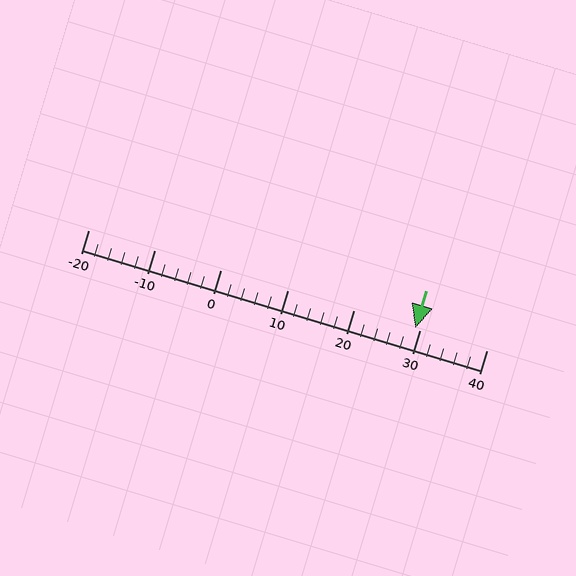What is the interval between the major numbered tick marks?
The major tick marks are spaced 10 units apart.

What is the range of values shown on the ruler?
The ruler shows values from -20 to 40.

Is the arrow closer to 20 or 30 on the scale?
The arrow is closer to 30.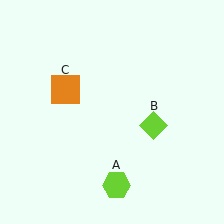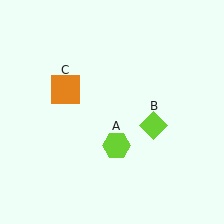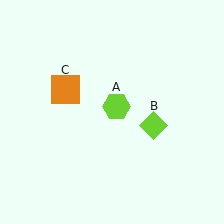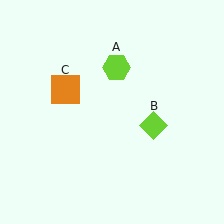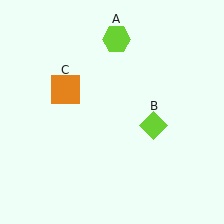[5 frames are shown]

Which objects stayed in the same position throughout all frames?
Lime diamond (object B) and orange square (object C) remained stationary.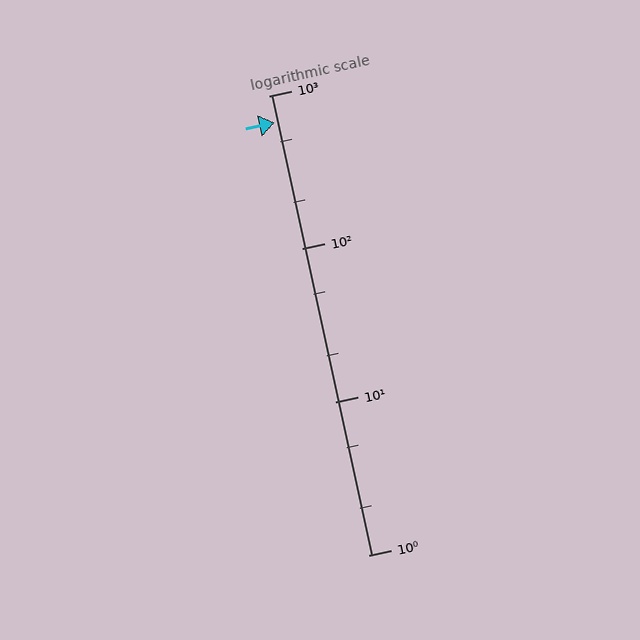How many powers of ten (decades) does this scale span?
The scale spans 3 decades, from 1 to 1000.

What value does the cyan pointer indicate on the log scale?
The pointer indicates approximately 670.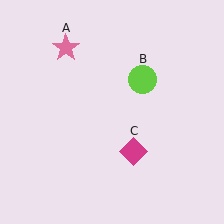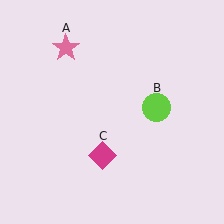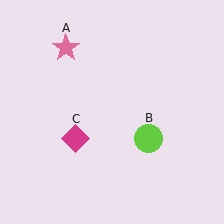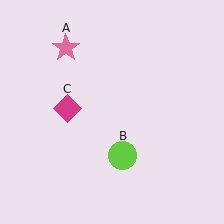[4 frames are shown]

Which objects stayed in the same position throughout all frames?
Pink star (object A) remained stationary.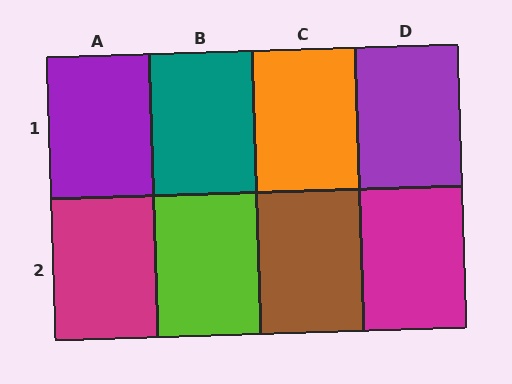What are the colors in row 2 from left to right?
Magenta, lime, brown, magenta.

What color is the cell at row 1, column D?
Purple.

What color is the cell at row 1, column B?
Teal.